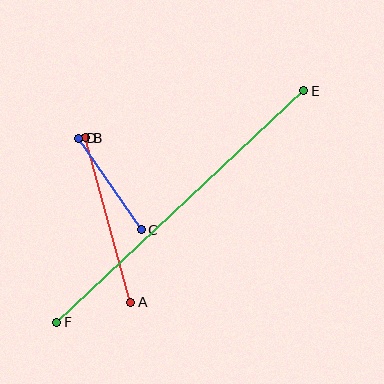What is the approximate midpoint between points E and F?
The midpoint is at approximately (180, 206) pixels.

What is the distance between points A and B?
The distance is approximately 170 pixels.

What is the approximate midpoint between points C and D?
The midpoint is at approximately (110, 184) pixels.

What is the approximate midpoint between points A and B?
The midpoint is at approximately (108, 220) pixels.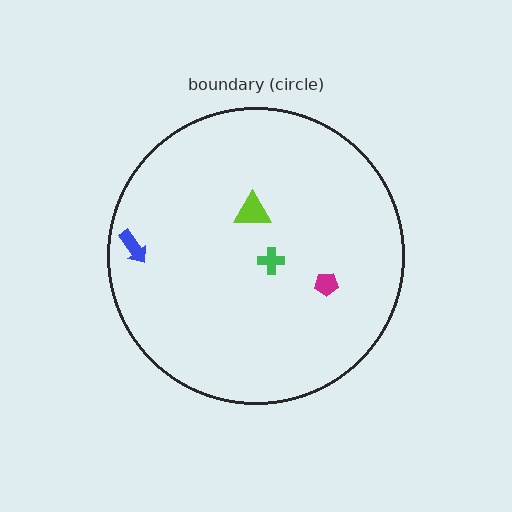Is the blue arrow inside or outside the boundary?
Inside.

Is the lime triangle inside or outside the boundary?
Inside.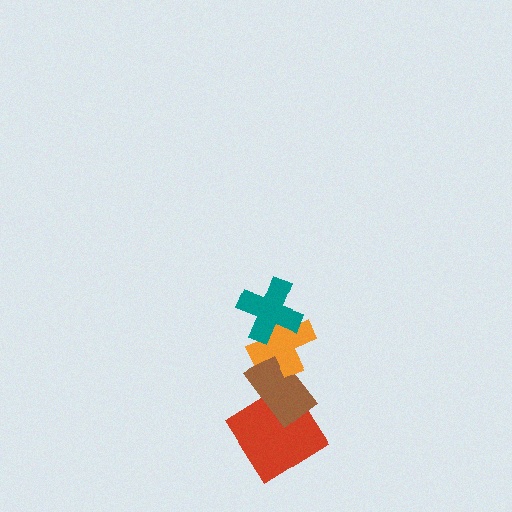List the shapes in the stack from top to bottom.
From top to bottom: the teal cross, the orange cross, the brown rectangle, the red diamond.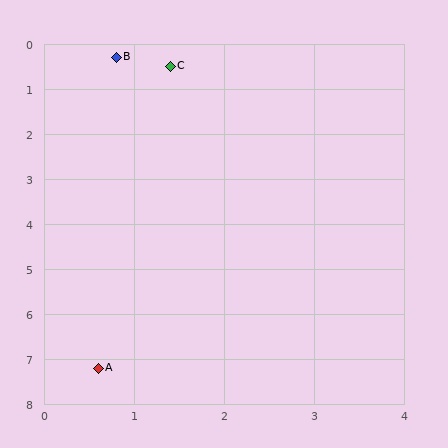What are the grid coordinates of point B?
Point B is at approximately (0.8, 0.3).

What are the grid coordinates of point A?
Point A is at approximately (0.6, 7.2).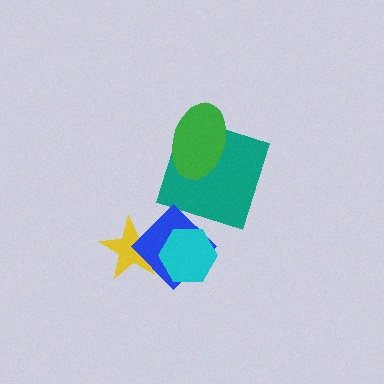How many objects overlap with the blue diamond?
2 objects overlap with the blue diamond.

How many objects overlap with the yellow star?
2 objects overlap with the yellow star.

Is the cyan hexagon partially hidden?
No, no other shape covers it.